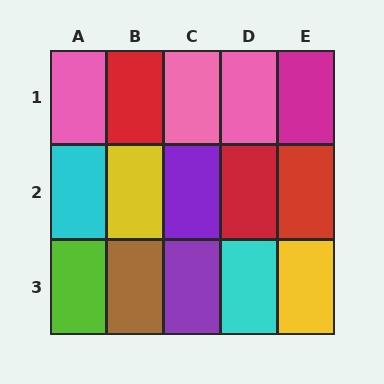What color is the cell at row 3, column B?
Brown.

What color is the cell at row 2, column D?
Red.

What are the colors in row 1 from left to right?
Pink, red, pink, pink, magenta.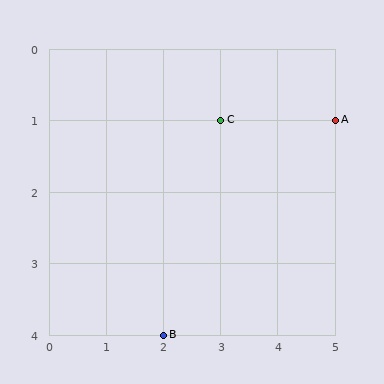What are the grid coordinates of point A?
Point A is at grid coordinates (5, 1).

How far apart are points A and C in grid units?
Points A and C are 2 columns apart.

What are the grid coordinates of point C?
Point C is at grid coordinates (3, 1).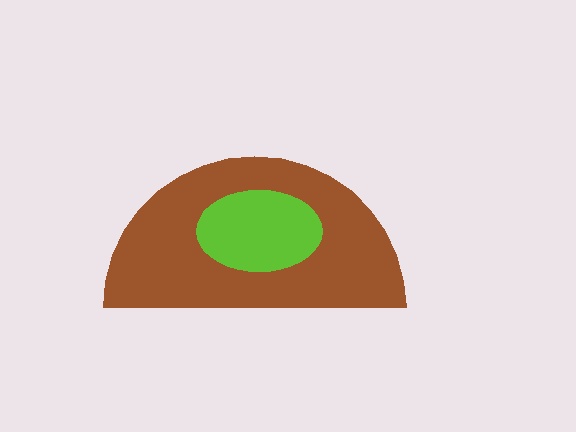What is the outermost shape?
The brown semicircle.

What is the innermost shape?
The lime ellipse.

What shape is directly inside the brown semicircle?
The lime ellipse.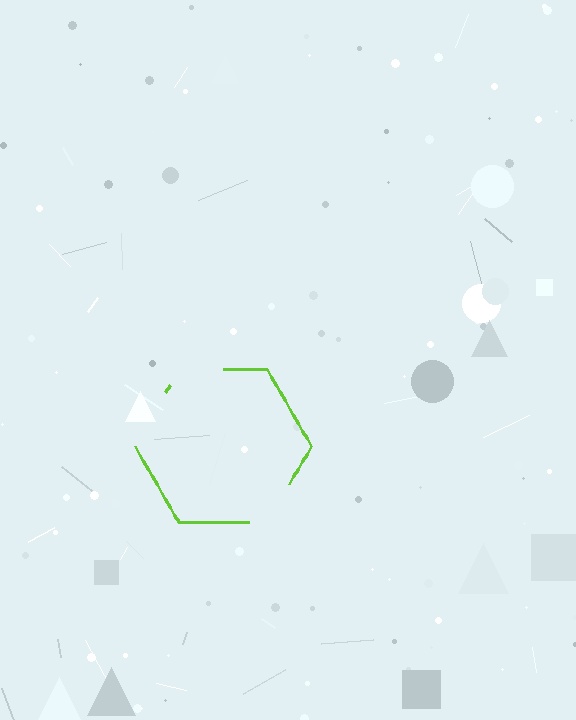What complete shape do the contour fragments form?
The contour fragments form a hexagon.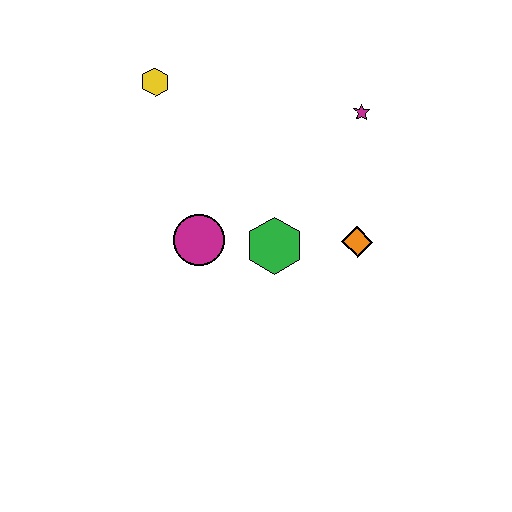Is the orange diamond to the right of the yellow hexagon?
Yes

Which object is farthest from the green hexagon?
The yellow hexagon is farthest from the green hexagon.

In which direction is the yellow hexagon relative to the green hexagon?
The yellow hexagon is above the green hexagon.